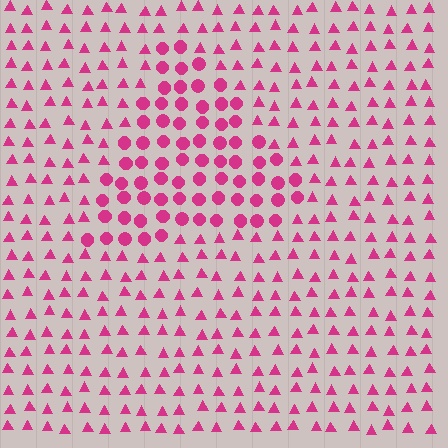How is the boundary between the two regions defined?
The boundary is defined by a change in element shape: circles inside vs. triangles outside. All elements share the same color and spacing.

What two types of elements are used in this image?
The image uses circles inside the triangle region and triangles outside it.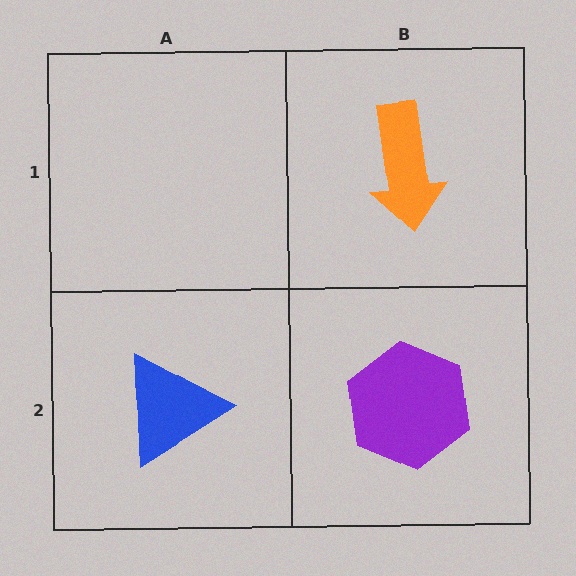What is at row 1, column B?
An orange arrow.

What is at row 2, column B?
A purple hexagon.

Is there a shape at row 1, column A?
No, that cell is empty.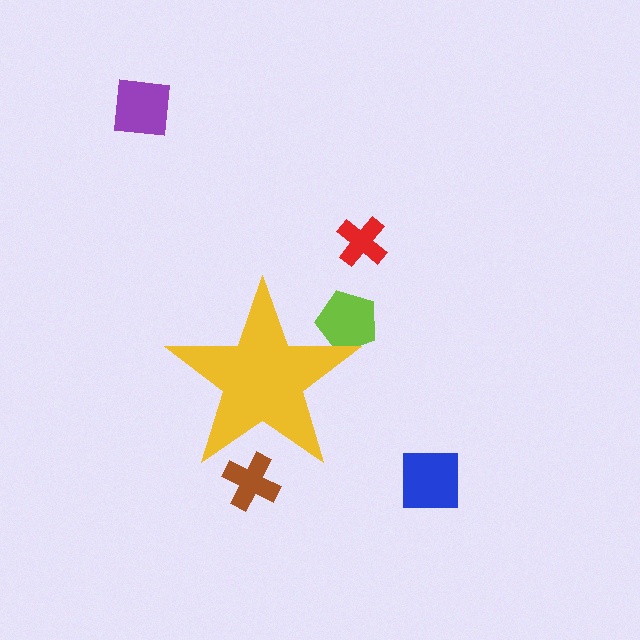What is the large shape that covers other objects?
A yellow star.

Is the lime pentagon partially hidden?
Yes, the lime pentagon is partially hidden behind the yellow star.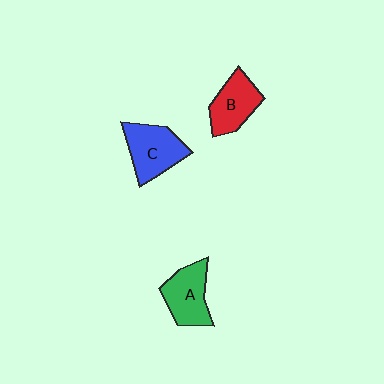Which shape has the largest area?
Shape C (blue).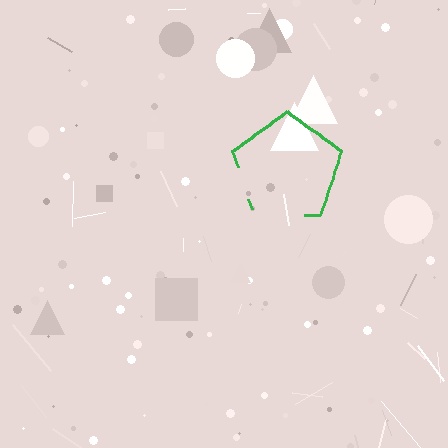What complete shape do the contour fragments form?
The contour fragments form a pentagon.